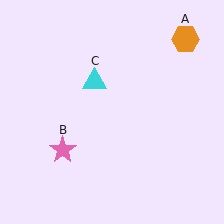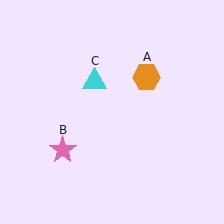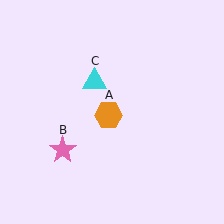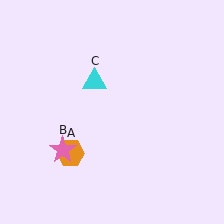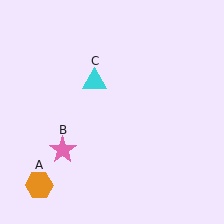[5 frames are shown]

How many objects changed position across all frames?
1 object changed position: orange hexagon (object A).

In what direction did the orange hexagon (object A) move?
The orange hexagon (object A) moved down and to the left.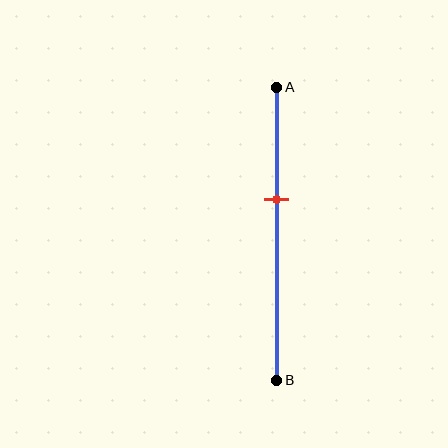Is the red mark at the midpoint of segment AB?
No, the mark is at about 40% from A, not at the 50% midpoint.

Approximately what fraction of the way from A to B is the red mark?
The red mark is approximately 40% of the way from A to B.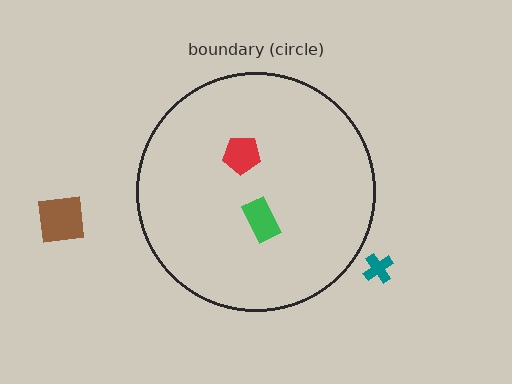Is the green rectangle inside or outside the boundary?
Inside.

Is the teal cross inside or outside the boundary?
Outside.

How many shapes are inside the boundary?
2 inside, 2 outside.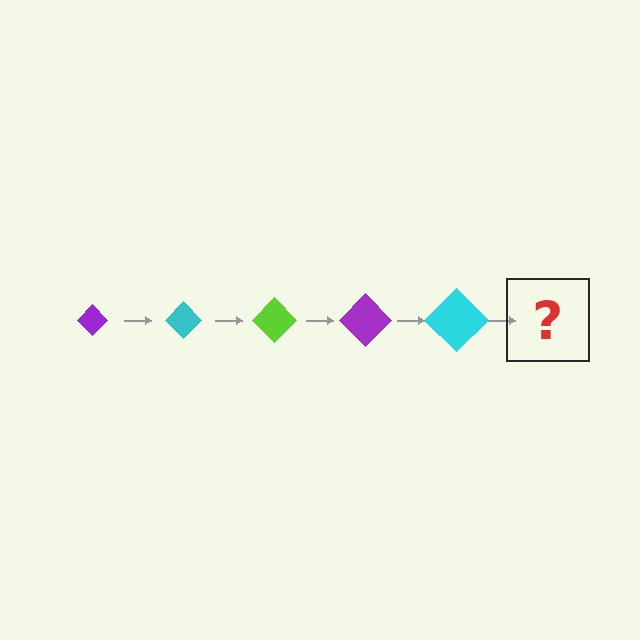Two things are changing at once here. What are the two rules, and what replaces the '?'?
The two rules are that the diamond grows larger each step and the color cycles through purple, cyan, and lime. The '?' should be a lime diamond, larger than the previous one.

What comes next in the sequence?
The next element should be a lime diamond, larger than the previous one.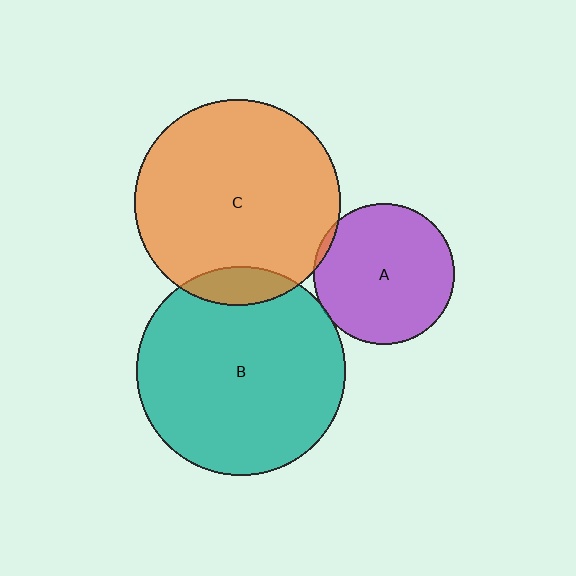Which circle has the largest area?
Circle B (teal).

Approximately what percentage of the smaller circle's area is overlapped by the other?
Approximately 5%.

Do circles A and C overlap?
Yes.